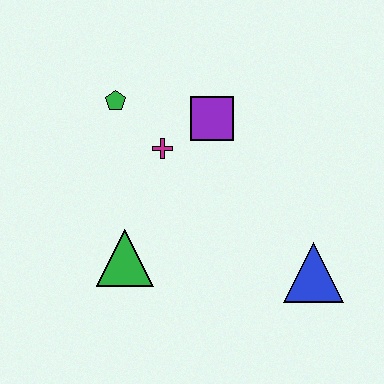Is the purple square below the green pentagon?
Yes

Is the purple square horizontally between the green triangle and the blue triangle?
Yes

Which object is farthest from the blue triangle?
The green pentagon is farthest from the blue triangle.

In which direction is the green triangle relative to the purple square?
The green triangle is below the purple square.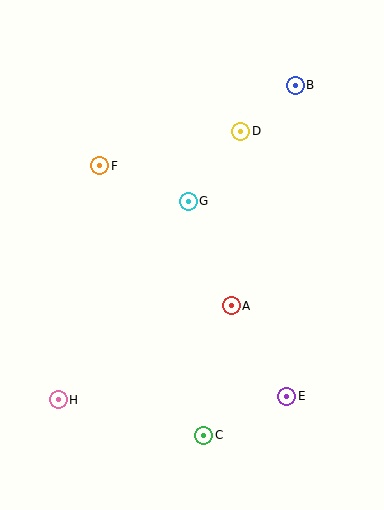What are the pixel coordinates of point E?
Point E is at (287, 397).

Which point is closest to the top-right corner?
Point B is closest to the top-right corner.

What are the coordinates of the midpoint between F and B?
The midpoint between F and B is at (198, 125).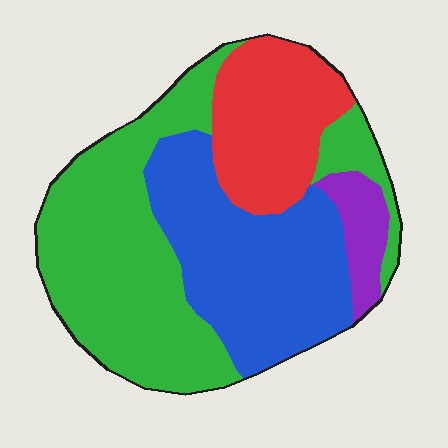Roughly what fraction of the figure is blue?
Blue takes up about one third (1/3) of the figure.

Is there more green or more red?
Green.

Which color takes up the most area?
Green, at roughly 45%.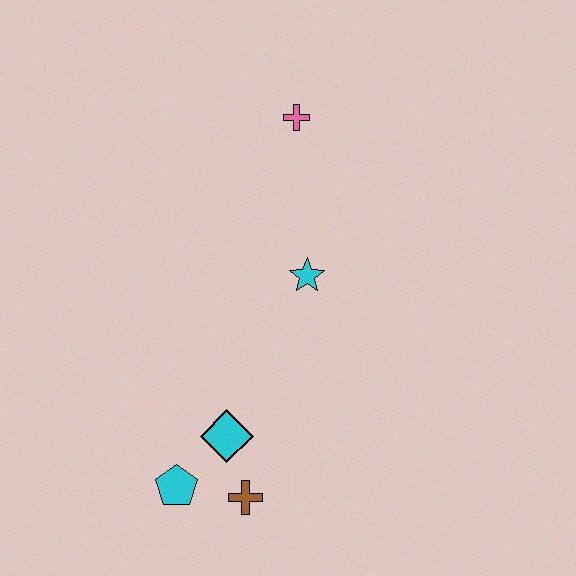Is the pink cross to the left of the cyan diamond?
No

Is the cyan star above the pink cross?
No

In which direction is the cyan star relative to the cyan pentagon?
The cyan star is above the cyan pentagon.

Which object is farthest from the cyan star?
The cyan pentagon is farthest from the cyan star.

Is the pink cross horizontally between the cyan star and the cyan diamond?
Yes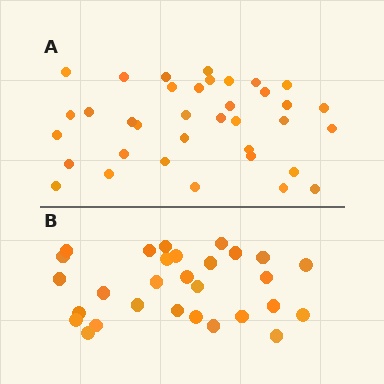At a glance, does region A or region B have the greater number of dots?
Region A (the top region) has more dots.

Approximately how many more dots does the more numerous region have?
Region A has roughly 8 or so more dots than region B.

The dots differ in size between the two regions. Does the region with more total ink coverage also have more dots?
No. Region B has more total ink coverage because its dots are larger, but region A actually contains more individual dots. Total area can be misleading — the number of items is what matters here.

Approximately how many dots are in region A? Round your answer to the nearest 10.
About 40 dots. (The exact count is 36, which rounds to 40.)